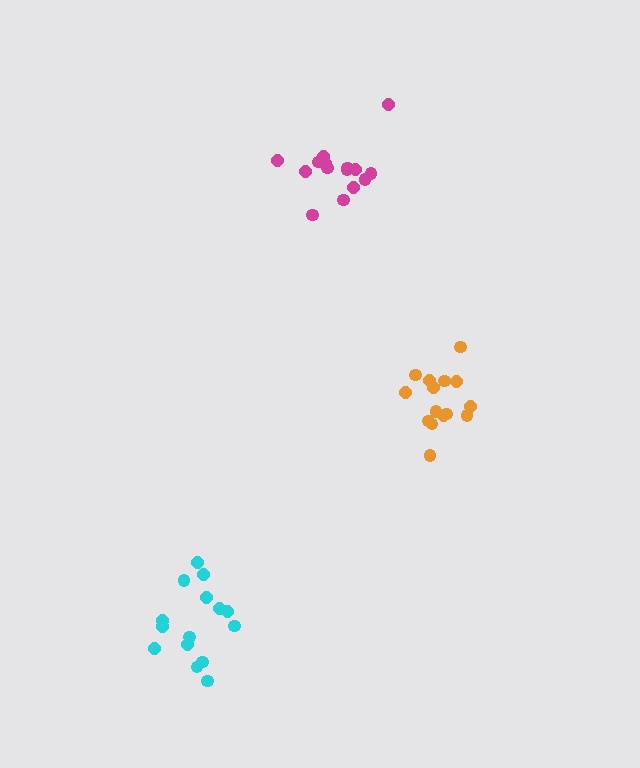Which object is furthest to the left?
The cyan cluster is leftmost.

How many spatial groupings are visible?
There are 3 spatial groupings.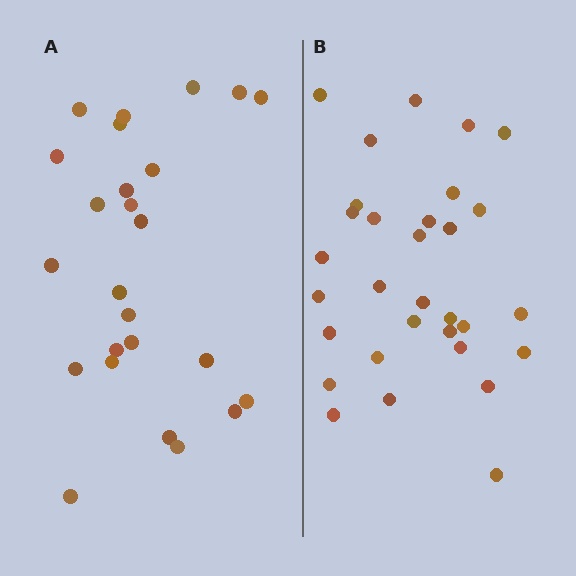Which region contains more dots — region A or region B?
Region B (the right region) has more dots.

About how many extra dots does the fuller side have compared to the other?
Region B has about 6 more dots than region A.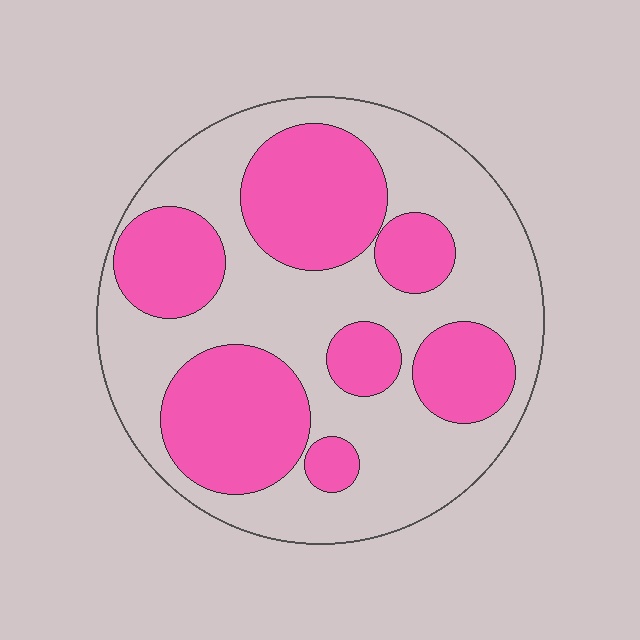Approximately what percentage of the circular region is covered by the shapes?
Approximately 40%.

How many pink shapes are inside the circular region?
7.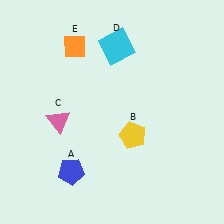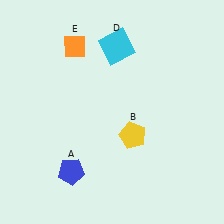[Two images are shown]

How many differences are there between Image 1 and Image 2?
There is 1 difference between the two images.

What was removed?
The pink triangle (C) was removed in Image 2.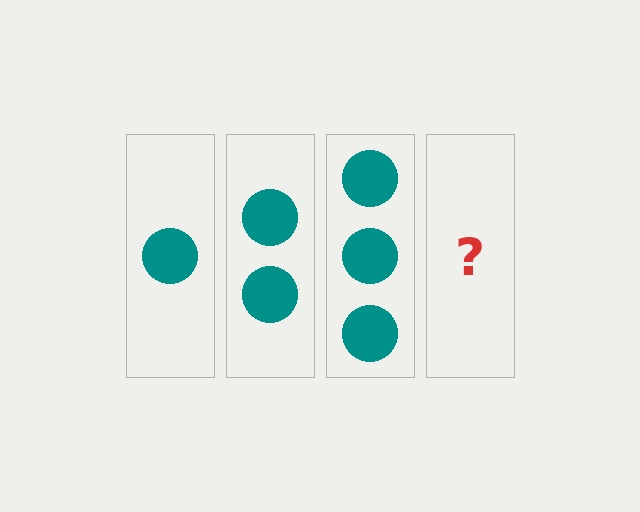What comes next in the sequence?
The next element should be 4 circles.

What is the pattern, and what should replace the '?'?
The pattern is that each step adds one more circle. The '?' should be 4 circles.